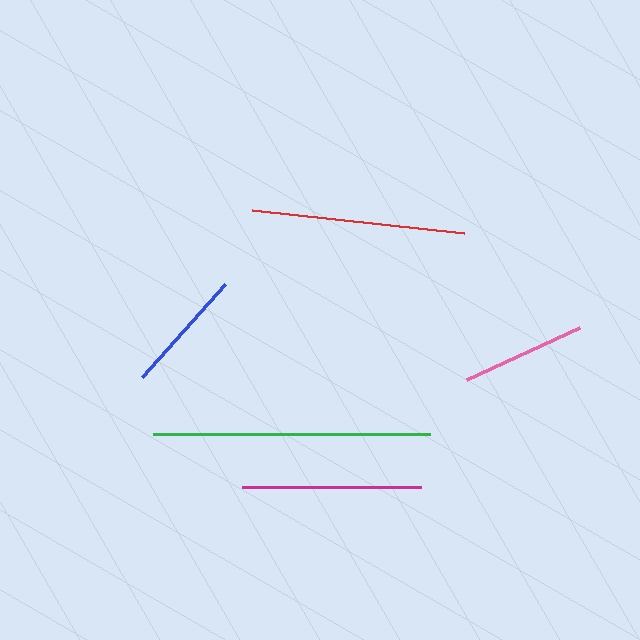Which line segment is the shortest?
The pink line is the shortest at approximately 124 pixels.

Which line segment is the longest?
The green line is the longest at approximately 276 pixels.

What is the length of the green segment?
The green segment is approximately 276 pixels long.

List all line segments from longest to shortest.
From longest to shortest: green, red, magenta, blue, pink.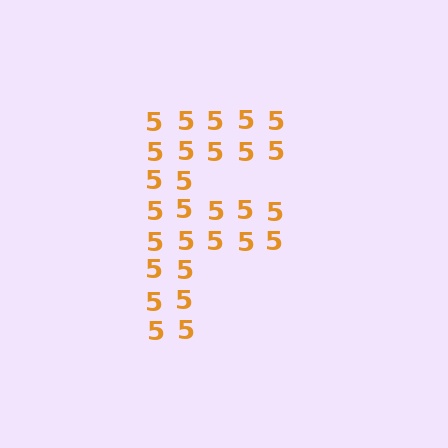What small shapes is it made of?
It is made of small digit 5's.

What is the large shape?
The large shape is the letter F.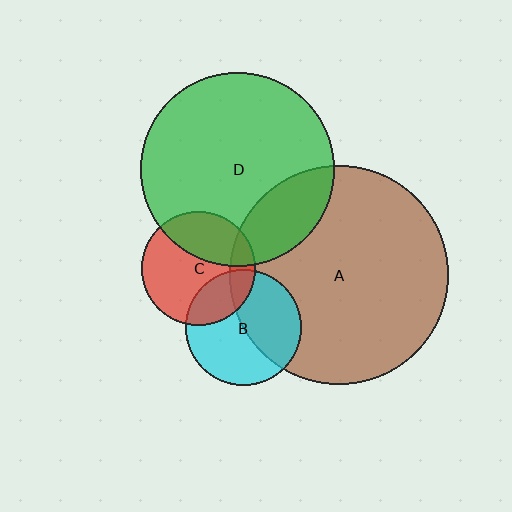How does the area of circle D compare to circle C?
Approximately 2.9 times.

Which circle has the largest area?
Circle A (brown).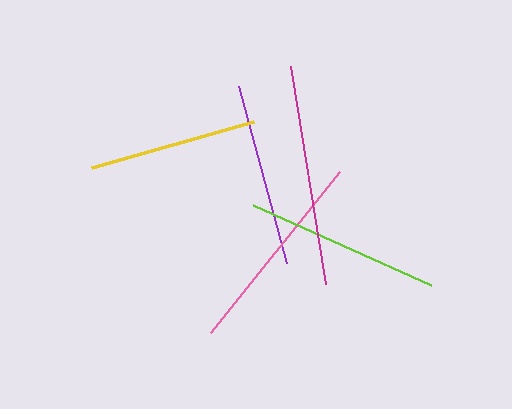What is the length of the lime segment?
The lime segment is approximately 195 pixels long.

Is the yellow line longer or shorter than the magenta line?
The magenta line is longer than the yellow line.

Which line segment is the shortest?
The yellow line is the shortest at approximately 169 pixels.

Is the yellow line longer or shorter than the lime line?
The lime line is longer than the yellow line.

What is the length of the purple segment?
The purple segment is approximately 183 pixels long.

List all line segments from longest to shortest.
From longest to shortest: magenta, pink, lime, purple, yellow.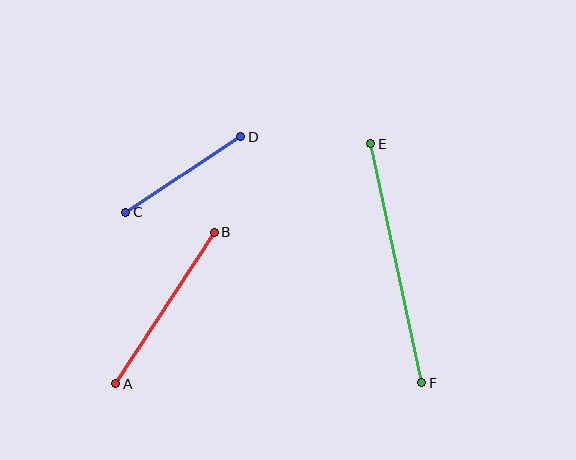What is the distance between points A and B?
The distance is approximately 181 pixels.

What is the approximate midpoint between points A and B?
The midpoint is at approximately (165, 308) pixels.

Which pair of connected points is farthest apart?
Points E and F are farthest apart.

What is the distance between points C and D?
The distance is approximately 138 pixels.